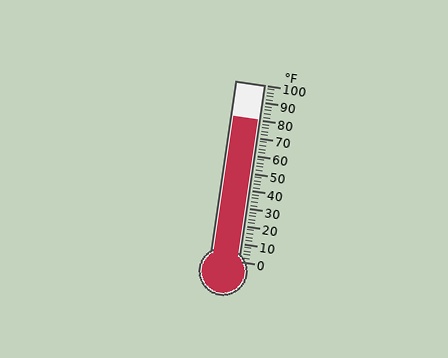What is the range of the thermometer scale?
The thermometer scale ranges from 0°F to 100°F.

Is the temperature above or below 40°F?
The temperature is above 40°F.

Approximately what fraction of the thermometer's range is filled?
The thermometer is filled to approximately 80% of its range.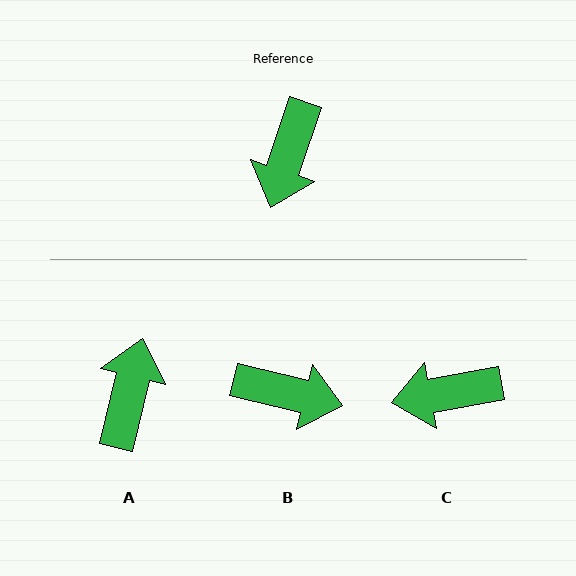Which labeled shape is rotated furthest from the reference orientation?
A, about 175 degrees away.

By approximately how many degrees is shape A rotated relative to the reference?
Approximately 175 degrees clockwise.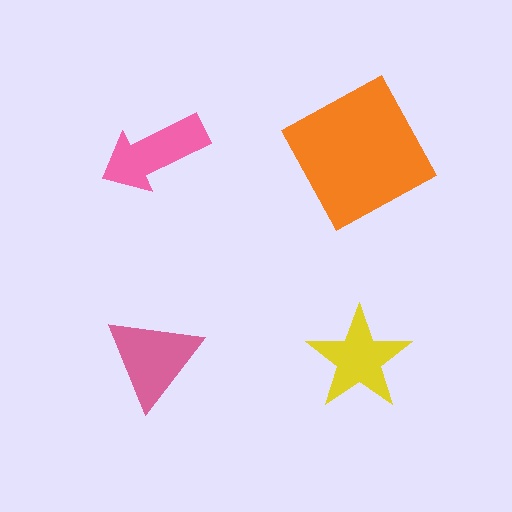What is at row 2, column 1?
A pink triangle.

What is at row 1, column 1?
A pink arrow.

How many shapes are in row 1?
2 shapes.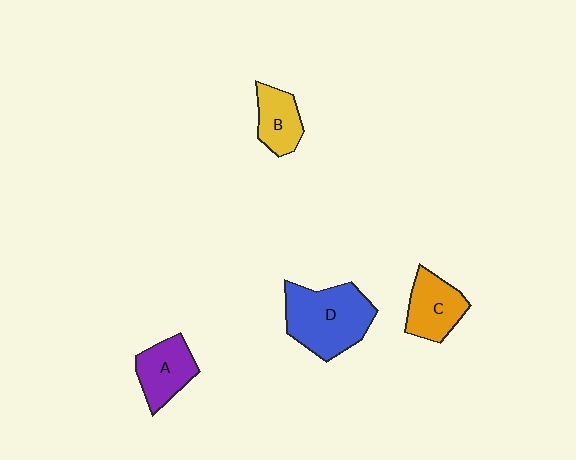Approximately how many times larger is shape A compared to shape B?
Approximately 1.2 times.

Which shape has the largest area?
Shape D (blue).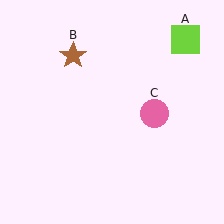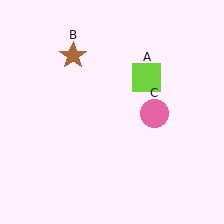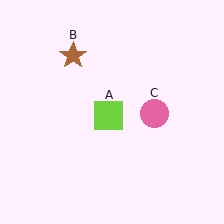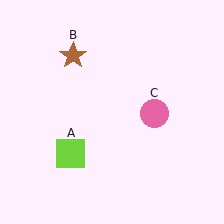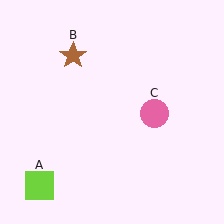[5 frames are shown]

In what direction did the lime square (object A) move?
The lime square (object A) moved down and to the left.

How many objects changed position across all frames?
1 object changed position: lime square (object A).